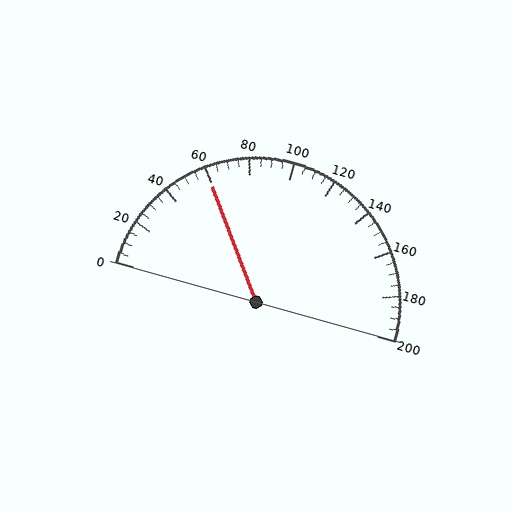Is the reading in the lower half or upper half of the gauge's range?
The reading is in the lower half of the range (0 to 200).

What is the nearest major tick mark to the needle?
The nearest major tick mark is 60.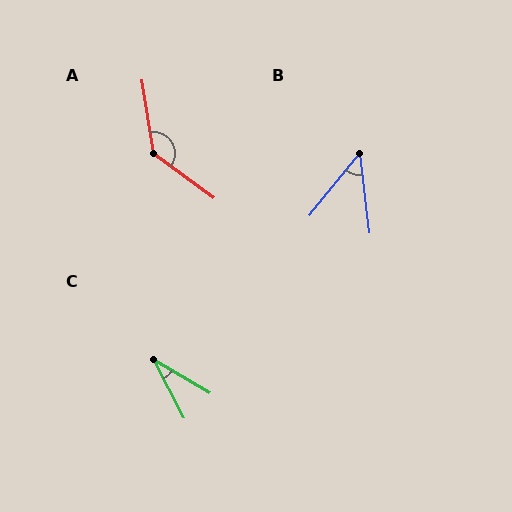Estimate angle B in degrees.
Approximately 46 degrees.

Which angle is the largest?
A, at approximately 135 degrees.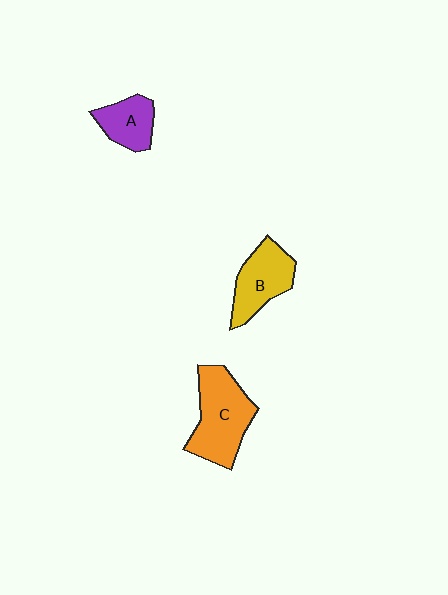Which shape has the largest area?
Shape C (orange).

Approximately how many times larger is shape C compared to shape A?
Approximately 1.9 times.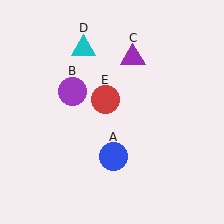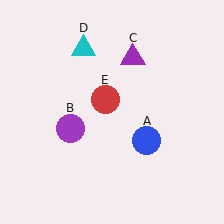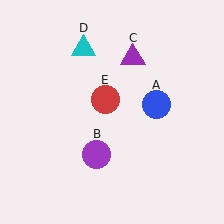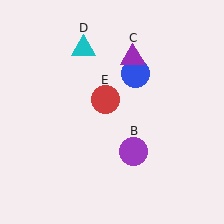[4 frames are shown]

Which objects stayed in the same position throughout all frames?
Purple triangle (object C) and cyan triangle (object D) and red circle (object E) remained stationary.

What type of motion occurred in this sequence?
The blue circle (object A), purple circle (object B) rotated counterclockwise around the center of the scene.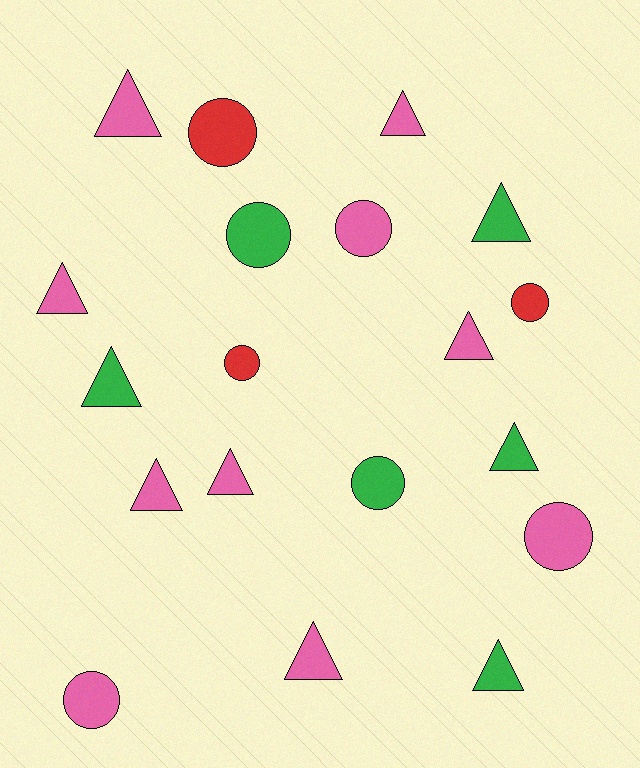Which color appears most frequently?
Pink, with 10 objects.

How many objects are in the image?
There are 19 objects.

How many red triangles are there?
There are no red triangles.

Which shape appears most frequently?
Triangle, with 11 objects.